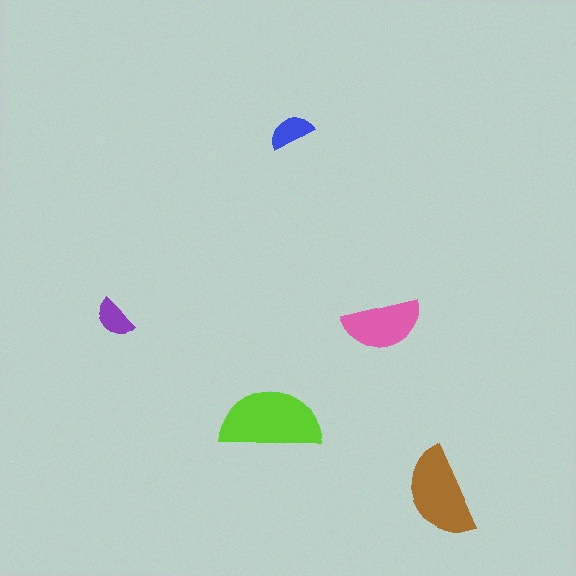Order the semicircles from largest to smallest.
the lime one, the brown one, the pink one, the blue one, the purple one.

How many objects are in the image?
There are 5 objects in the image.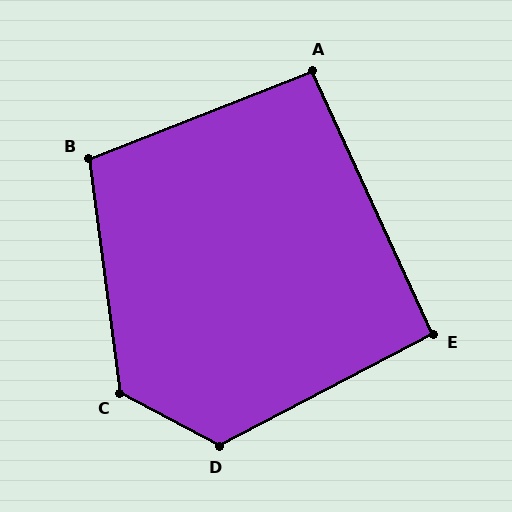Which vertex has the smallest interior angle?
E, at approximately 93 degrees.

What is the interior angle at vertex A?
Approximately 93 degrees (approximately right).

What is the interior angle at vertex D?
Approximately 125 degrees (obtuse).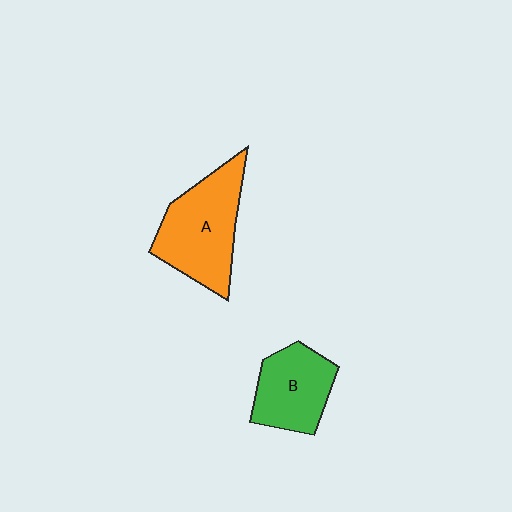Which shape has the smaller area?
Shape B (green).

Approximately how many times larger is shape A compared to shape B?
Approximately 1.4 times.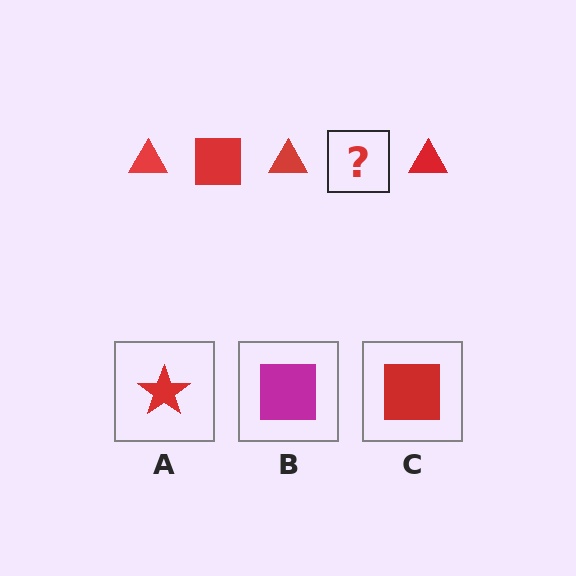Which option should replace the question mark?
Option C.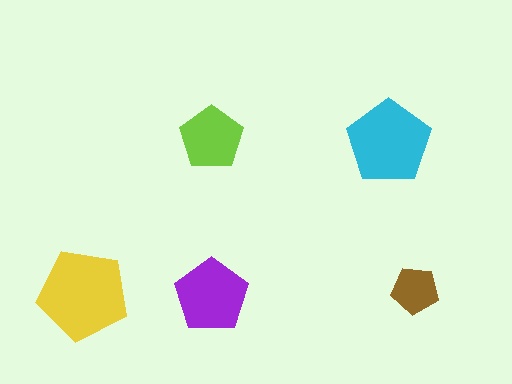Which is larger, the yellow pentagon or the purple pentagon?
The yellow one.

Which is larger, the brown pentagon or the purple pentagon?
The purple one.